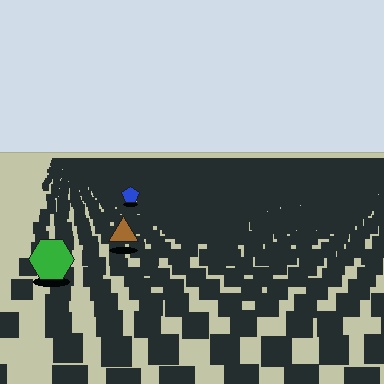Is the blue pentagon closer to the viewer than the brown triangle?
No. The brown triangle is closer — you can tell from the texture gradient: the ground texture is coarser near it.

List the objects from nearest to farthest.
From nearest to farthest: the green hexagon, the brown triangle, the blue pentagon.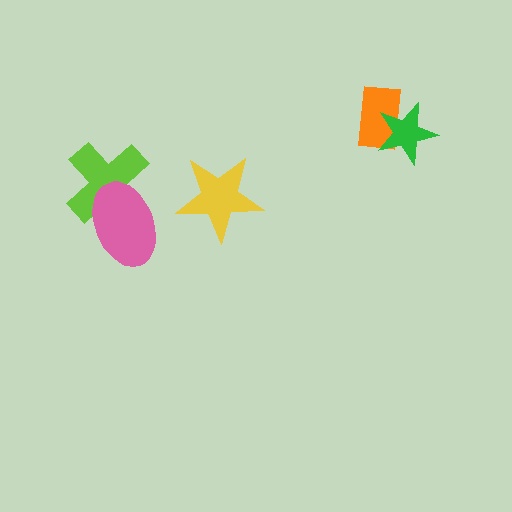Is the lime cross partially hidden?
Yes, it is partially covered by another shape.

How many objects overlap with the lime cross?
1 object overlaps with the lime cross.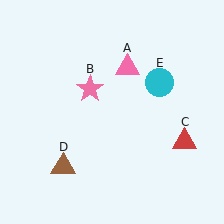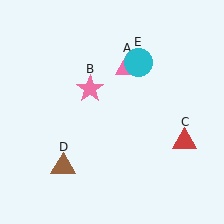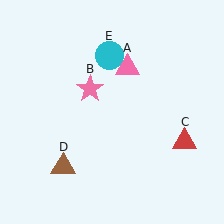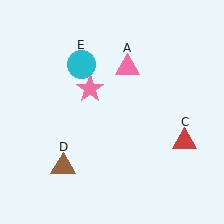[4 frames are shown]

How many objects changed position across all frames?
1 object changed position: cyan circle (object E).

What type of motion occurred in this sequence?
The cyan circle (object E) rotated counterclockwise around the center of the scene.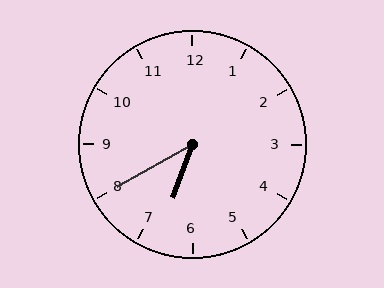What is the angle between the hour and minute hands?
Approximately 40 degrees.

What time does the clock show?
6:40.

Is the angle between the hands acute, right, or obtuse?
It is acute.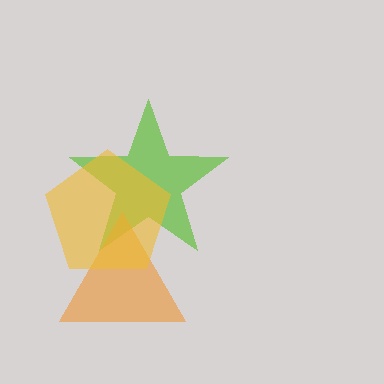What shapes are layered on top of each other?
The layered shapes are: a lime star, an orange triangle, a yellow pentagon.